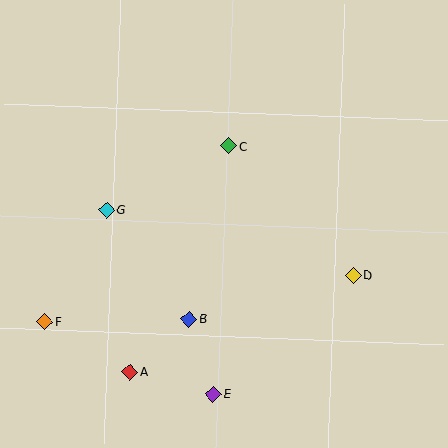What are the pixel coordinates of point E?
Point E is at (213, 394).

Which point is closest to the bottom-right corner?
Point D is closest to the bottom-right corner.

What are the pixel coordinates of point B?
Point B is at (189, 319).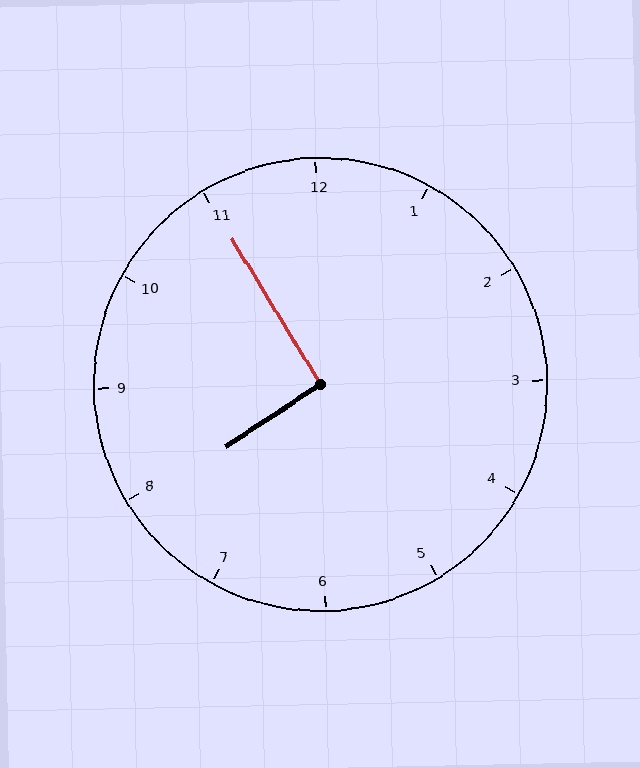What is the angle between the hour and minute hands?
Approximately 92 degrees.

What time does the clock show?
7:55.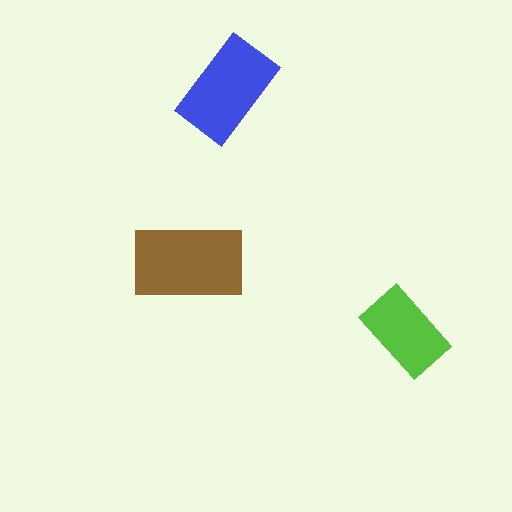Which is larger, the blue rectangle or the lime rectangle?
The blue one.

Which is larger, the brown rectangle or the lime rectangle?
The brown one.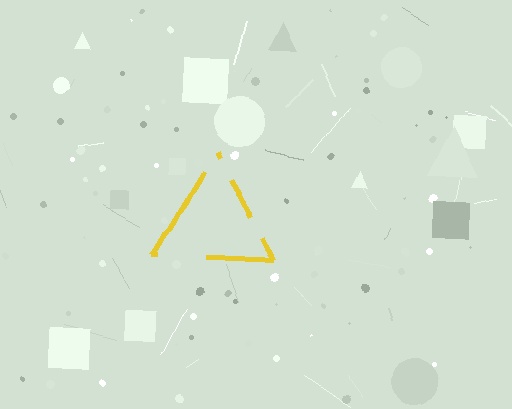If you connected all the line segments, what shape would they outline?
They would outline a triangle.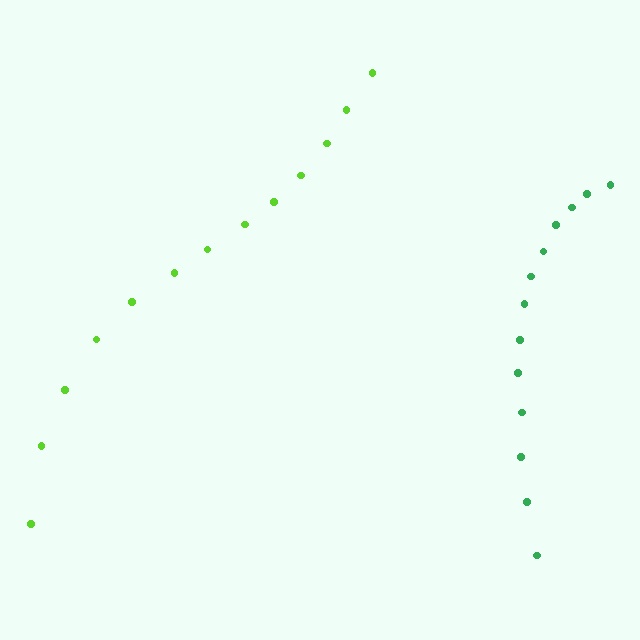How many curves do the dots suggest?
There are 2 distinct paths.